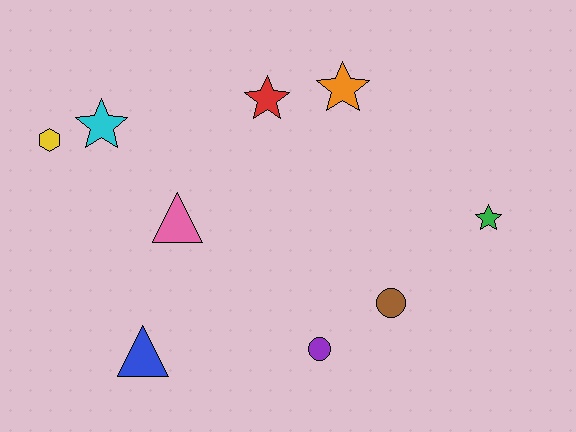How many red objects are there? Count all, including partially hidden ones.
There is 1 red object.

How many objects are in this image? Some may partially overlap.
There are 9 objects.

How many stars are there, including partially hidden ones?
There are 4 stars.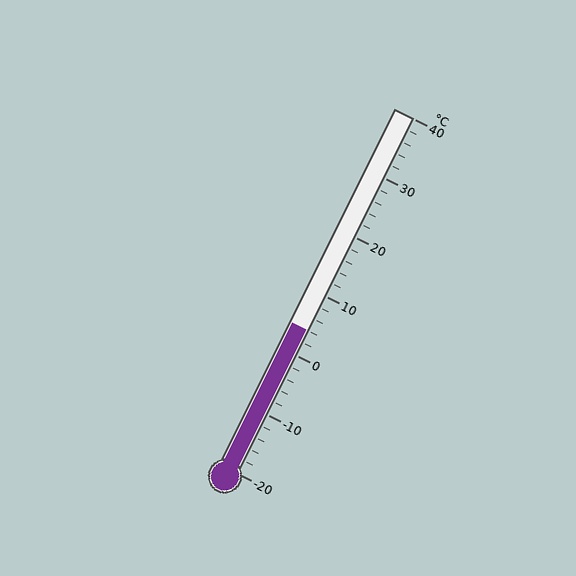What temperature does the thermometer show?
The thermometer shows approximately 4°C.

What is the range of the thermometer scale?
The thermometer scale ranges from -20°C to 40°C.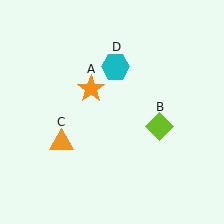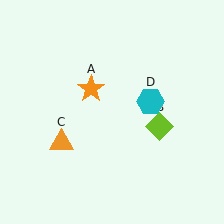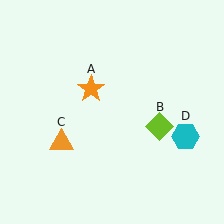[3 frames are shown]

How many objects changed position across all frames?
1 object changed position: cyan hexagon (object D).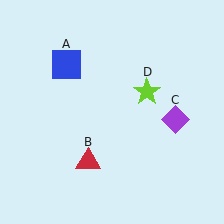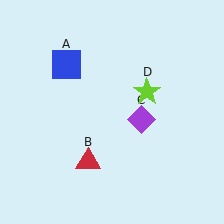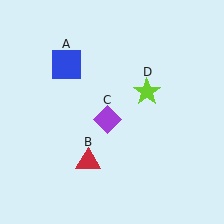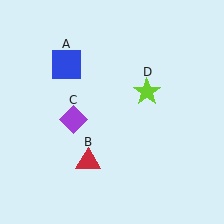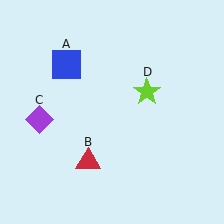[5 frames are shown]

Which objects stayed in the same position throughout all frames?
Blue square (object A) and red triangle (object B) and lime star (object D) remained stationary.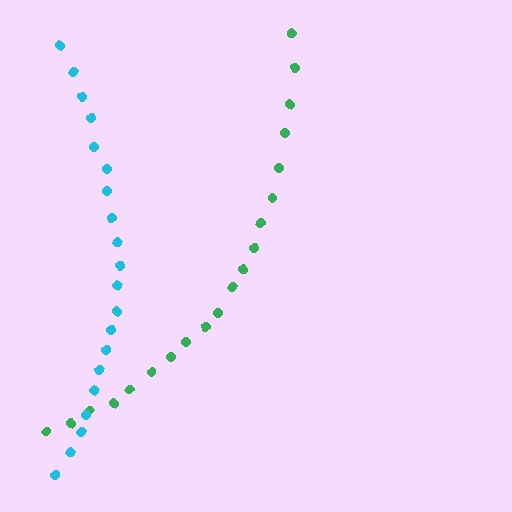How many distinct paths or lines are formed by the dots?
There are 2 distinct paths.